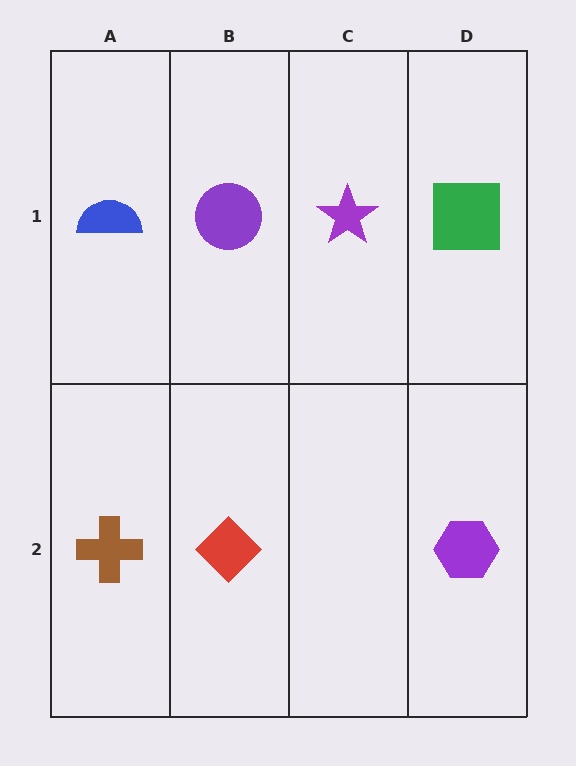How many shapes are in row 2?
3 shapes.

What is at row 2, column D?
A purple hexagon.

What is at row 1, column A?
A blue semicircle.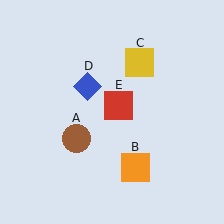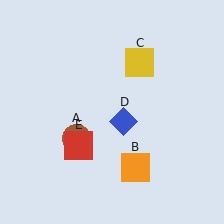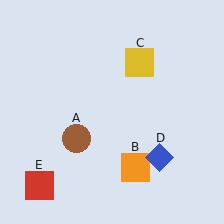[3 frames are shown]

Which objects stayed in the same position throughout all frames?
Brown circle (object A) and orange square (object B) and yellow square (object C) remained stationary.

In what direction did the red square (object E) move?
The red square (object E) moved down and to the left.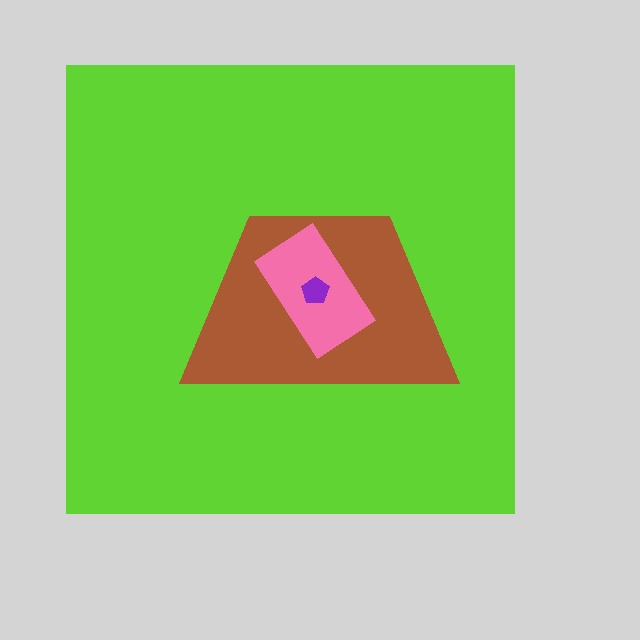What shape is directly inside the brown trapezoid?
The pink rectangle.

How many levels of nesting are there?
4.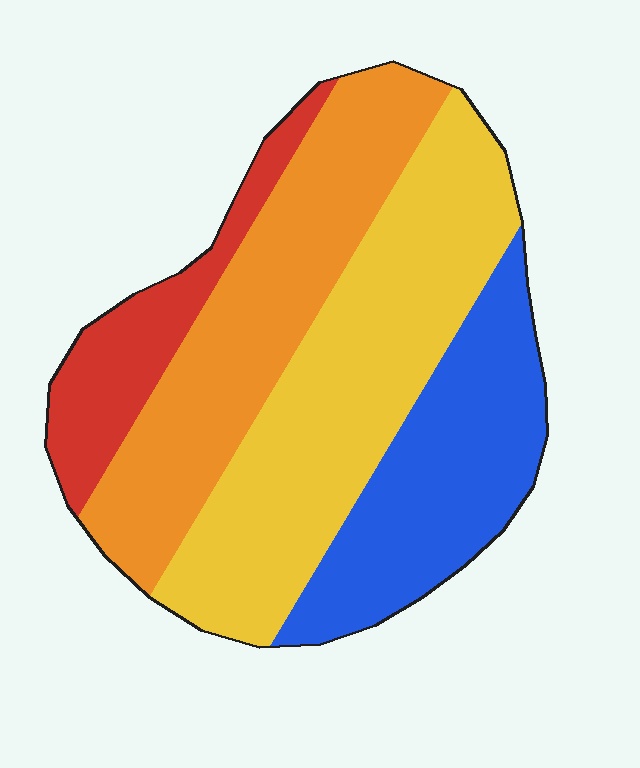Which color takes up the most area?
Yellow, at roughly 35%.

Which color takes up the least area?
Red, at roughly 15%.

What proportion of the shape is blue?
Blue covers about 25% of the shape.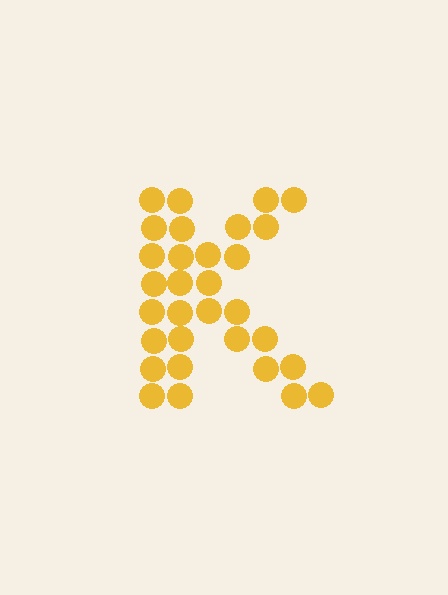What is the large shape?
The large shape is the letter K.